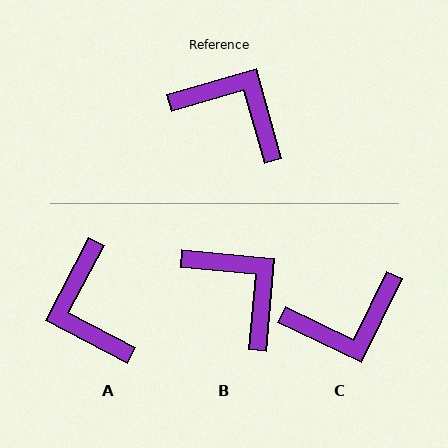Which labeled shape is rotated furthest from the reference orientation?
A, about 136 degrees away.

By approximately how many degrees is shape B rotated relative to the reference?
Approximately 21 degrees clockwise.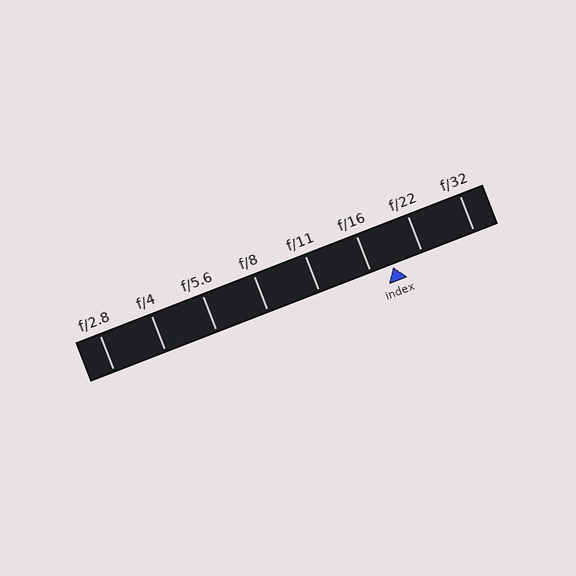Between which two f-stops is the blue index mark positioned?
The index mark is between f/16 and f/22.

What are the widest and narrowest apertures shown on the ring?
The widest aperture shown is f/2.8 and the narrowest is f/32.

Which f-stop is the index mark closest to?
The index mark is closest to f/16.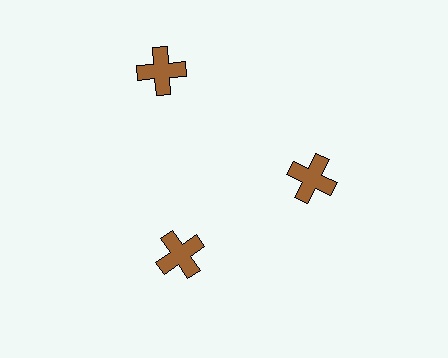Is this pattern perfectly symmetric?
No. The 3 brown crosses are arranged in a ring, but one element near the 11 o'clock position is pushed outward from the center, breaking the 3-fold rotational symmetry.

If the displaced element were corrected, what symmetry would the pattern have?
It would have 3-fold rotational symmetry — the pattern would map onto itself every 120 degrees.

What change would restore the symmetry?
The symmetry would be restored by moving it inward, back onto the ring so that all 3 crosses sit at equal angles and equal distance from the center.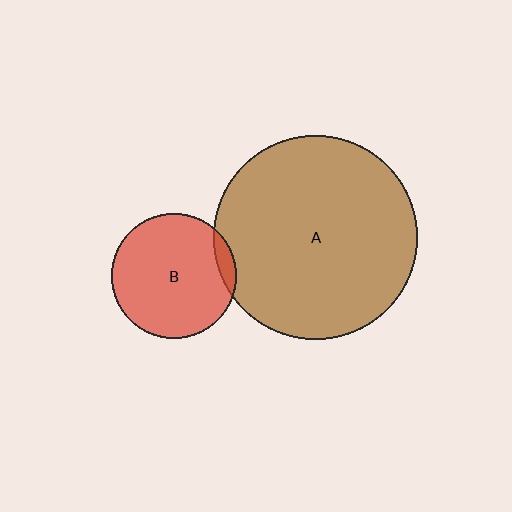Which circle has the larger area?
Circle A (brown).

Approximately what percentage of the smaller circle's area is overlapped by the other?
Approximately 5%.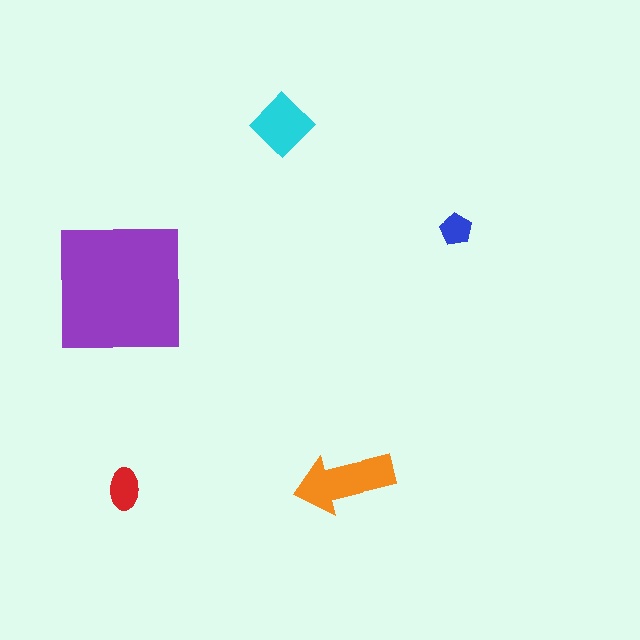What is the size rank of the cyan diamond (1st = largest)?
3rd.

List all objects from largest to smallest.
The purple square, the orange arrow, the cyan diamond, the red ellipse, the blue pentagon.